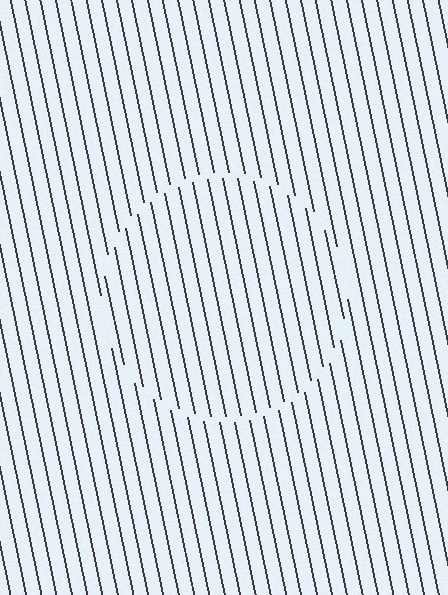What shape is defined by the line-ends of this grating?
An illusory circle. The interior of the shape contains the same grating, shifted by half a period — the contour is defined by the phase discontinuity where line-ends from the inner and outer gratings abut.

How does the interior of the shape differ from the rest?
The interior of the shape contains the same grating, shifted by half a period — the contour is defined by the phase discontinuity where line-ends from the inner and outer gratings abut.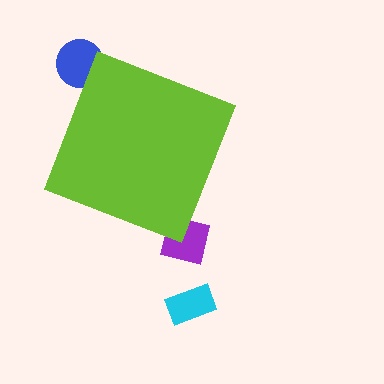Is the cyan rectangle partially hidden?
No, the cyan rectangle is fully visible.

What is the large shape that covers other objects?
A lime diamond.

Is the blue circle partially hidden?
Yes, the blue circle is partially hidden behind the lime diamond.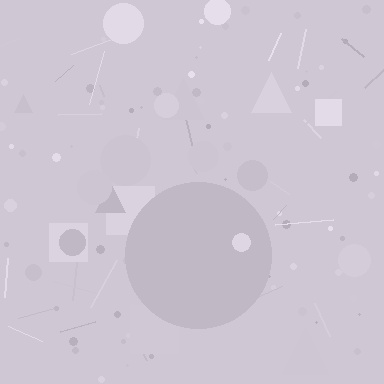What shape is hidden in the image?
A circle is hidden in the image.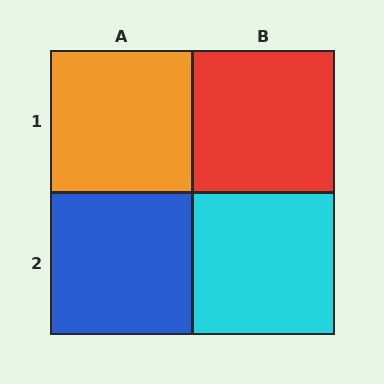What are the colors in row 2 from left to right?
Blue, cyan.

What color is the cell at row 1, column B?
Red.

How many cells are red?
1 cell is red.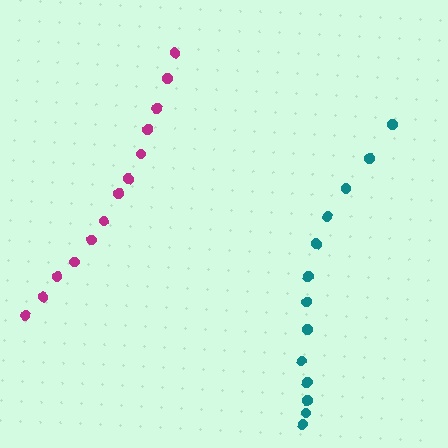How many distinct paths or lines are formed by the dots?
There are 2 distinct paths.